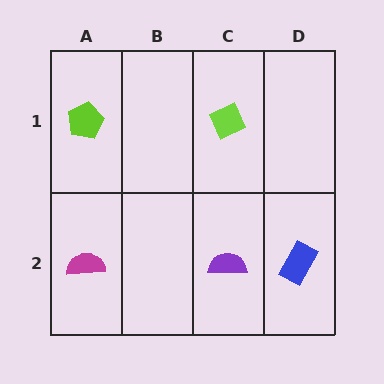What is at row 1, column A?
A lime pentagon.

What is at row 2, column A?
A magenta semicircle.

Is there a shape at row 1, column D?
No, that cell is empty.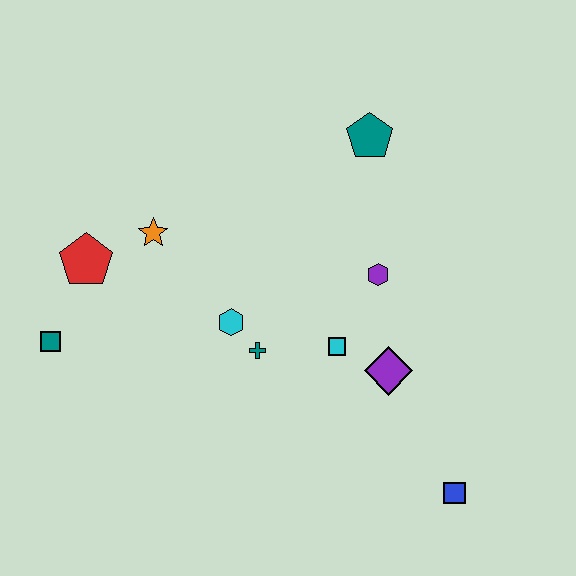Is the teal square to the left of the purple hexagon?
Yes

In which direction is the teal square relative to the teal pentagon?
The teal square is to the left of the teal pentagon.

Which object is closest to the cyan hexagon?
The teal cross is closest to the cyan hexagon.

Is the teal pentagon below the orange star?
No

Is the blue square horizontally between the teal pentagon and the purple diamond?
No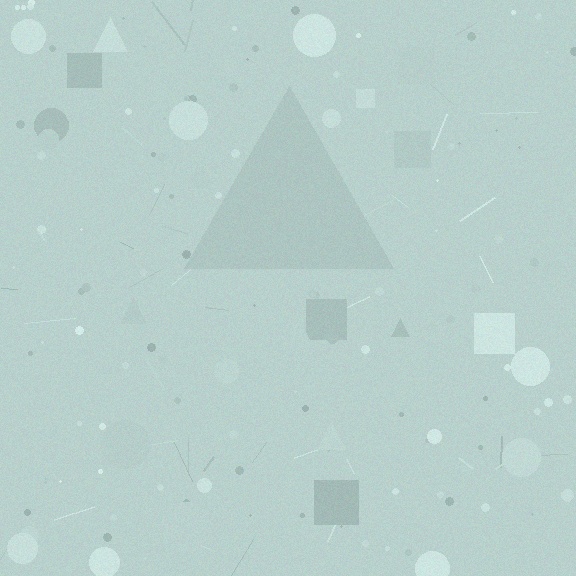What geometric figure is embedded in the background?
A triangle is embedded in the background.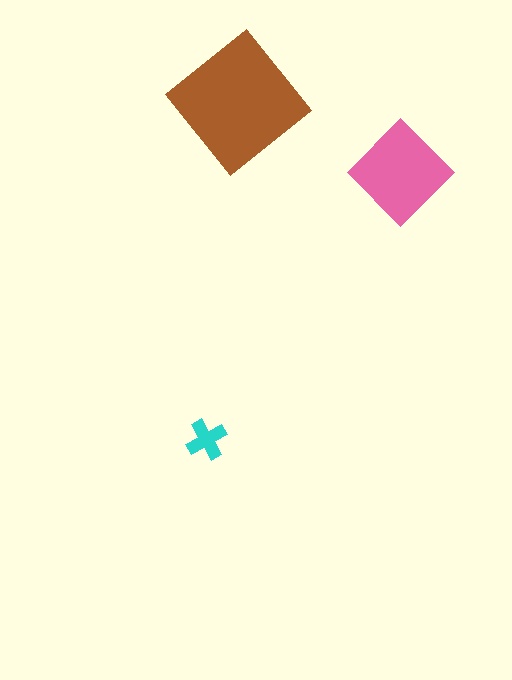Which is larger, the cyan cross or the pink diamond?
The pink diamond.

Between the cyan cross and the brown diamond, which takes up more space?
The brown diamond.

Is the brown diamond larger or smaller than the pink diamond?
Larger.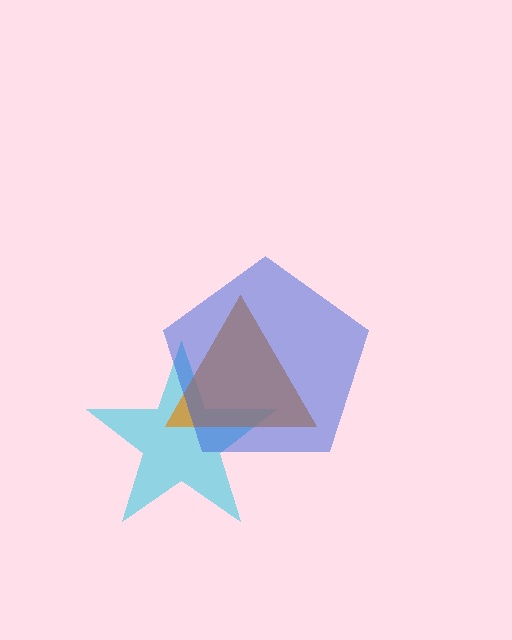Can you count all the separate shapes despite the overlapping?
Yes, there are 3 separate shapes.